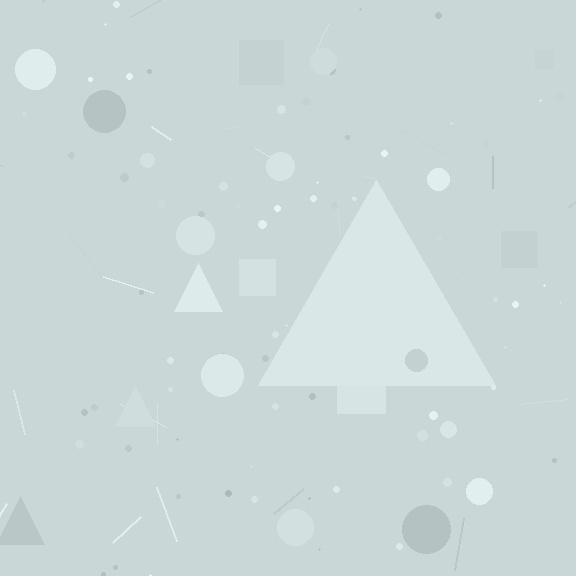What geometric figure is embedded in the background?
A triangle is embedded in the background.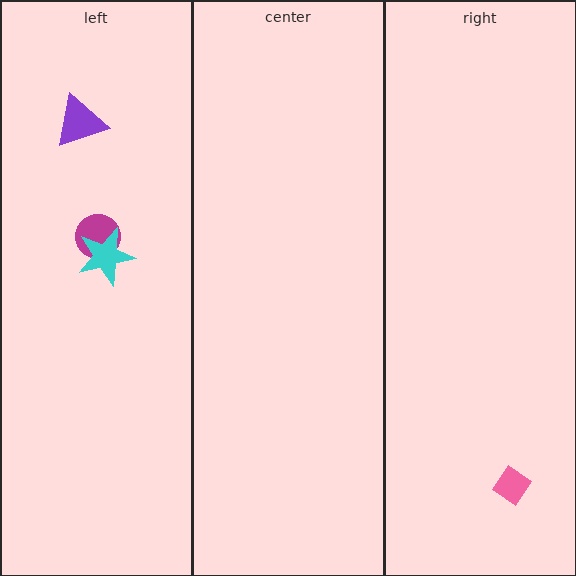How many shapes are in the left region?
3.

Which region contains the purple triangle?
The left region.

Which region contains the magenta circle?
The left region.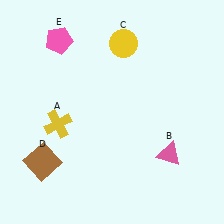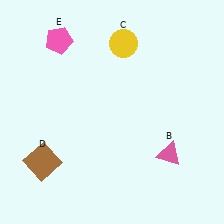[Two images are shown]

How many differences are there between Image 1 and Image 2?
There is 1 difference between the two images.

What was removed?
The yellow cross (A) was removed in Image 2.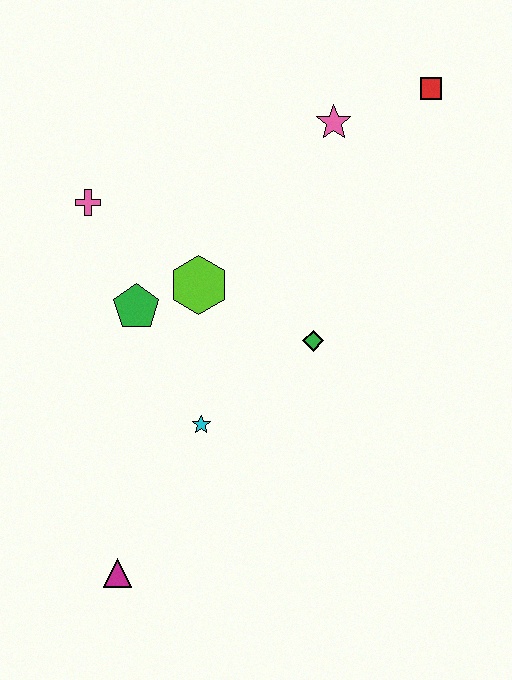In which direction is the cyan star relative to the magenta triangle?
The cyan star is above the magenta triangle.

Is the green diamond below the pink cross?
Yes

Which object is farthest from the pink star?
The magenta triangle is farthest from the pink star.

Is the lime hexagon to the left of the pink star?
Yes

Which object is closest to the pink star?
The red square is closest to the pink star.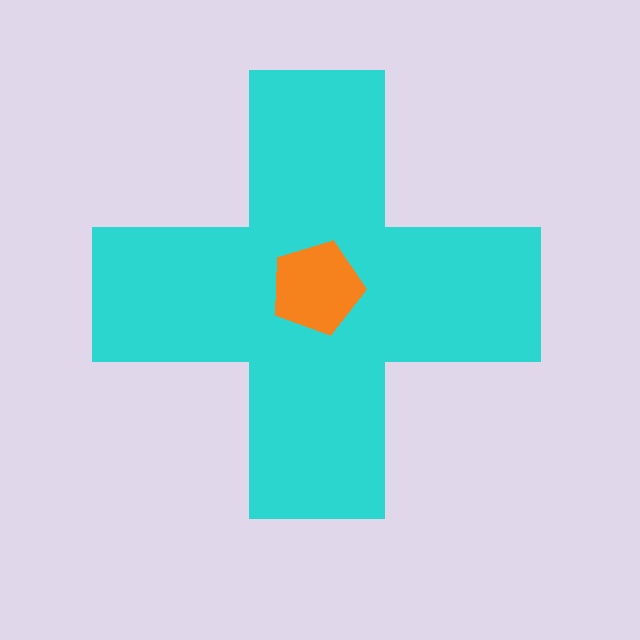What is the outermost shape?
The cyan cross.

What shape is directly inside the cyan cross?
The orange pentagon.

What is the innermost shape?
The orange pentagon.